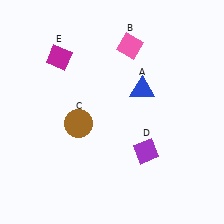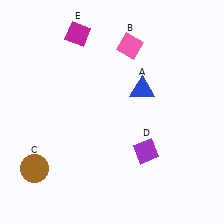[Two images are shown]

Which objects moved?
The objects that moved are: the brown circle (C), the magenta diamond (E).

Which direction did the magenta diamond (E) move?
The magenta diamond (E) moved up.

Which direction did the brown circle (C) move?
The brown circle (C) moved left.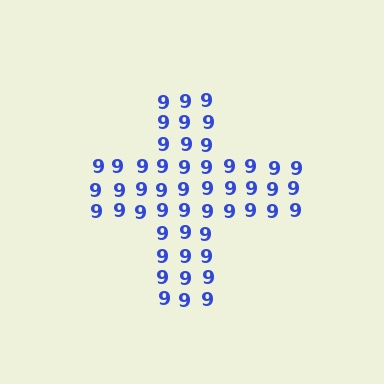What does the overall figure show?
The overall figure shows a cross.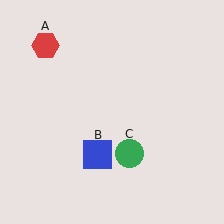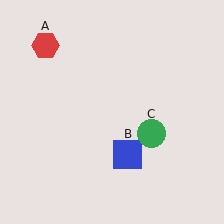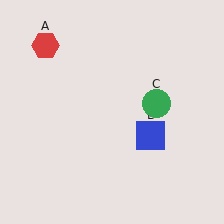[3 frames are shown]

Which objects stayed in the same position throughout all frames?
Red hexagon (object A) remained stationary.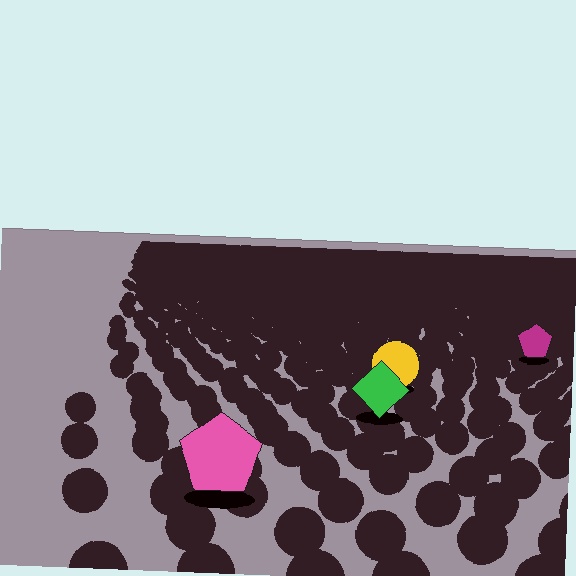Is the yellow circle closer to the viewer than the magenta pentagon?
Yes. The yellow circle is closer — you can tell from the texture gradient: the ground texture is coarser near it.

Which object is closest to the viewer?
The pink pentagon is closest. The texture marks near it are larger and more spread out.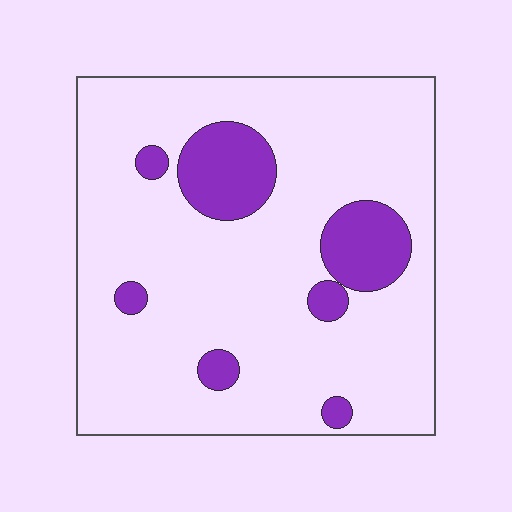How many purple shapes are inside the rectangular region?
7.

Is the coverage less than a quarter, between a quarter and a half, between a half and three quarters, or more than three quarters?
Less than a quarter.